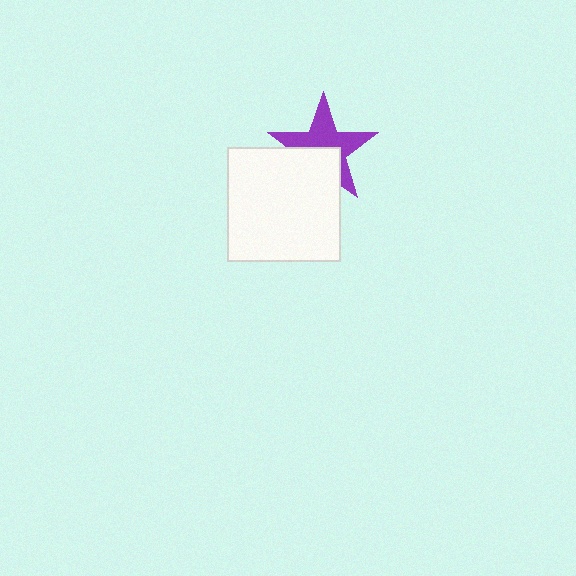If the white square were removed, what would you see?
You would see the complete purple star.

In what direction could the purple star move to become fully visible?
The purple star could move up. That would shift it out from behind the white square entirely.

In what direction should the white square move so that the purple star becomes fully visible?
The white square should move down. That is the shortest direction to clear the overlap and leave the purple star fully visible.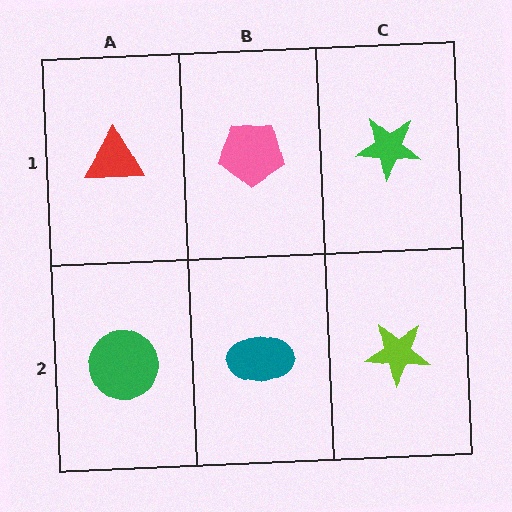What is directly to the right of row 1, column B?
A green star.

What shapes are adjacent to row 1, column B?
A teal ellipse (row 2, column B), a red triangle (row 1, column A), a green star (row 1, column C).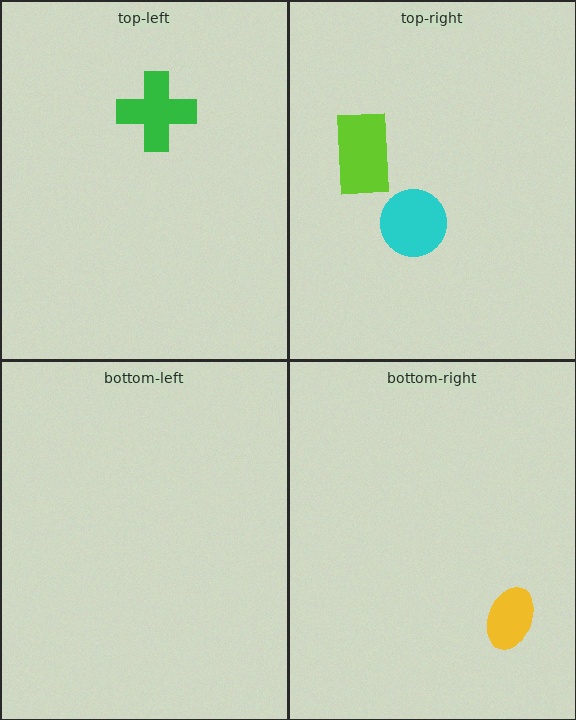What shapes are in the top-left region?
The green cross.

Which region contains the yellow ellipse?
The bottom-right region.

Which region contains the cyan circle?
The top-right region.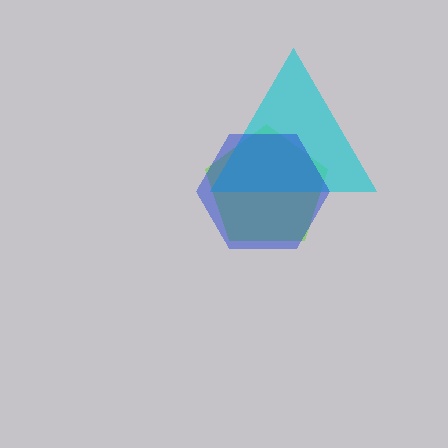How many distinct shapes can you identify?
There are 3 distinct shapes: a lime pentagon, a cyan triangle, a blue hexagon.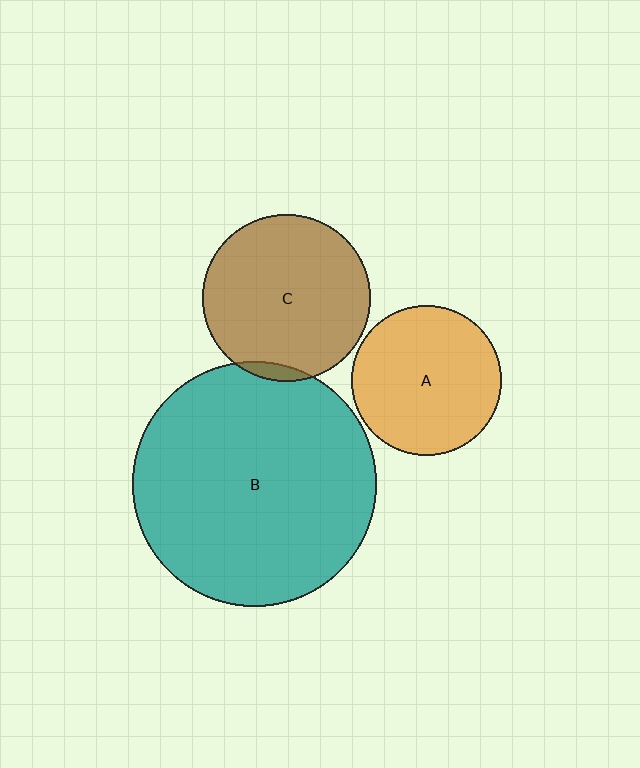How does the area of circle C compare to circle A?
Approximately 1.2 times.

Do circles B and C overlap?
Yes.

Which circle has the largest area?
Circle B (teal).